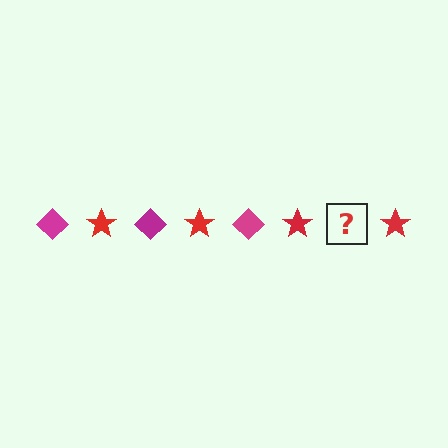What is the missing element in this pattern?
The missing element is a magenta diamond.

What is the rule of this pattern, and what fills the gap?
The rule is that the pattern alternates between magenta diamond and red star. The gap should be filled with a magenta diamond.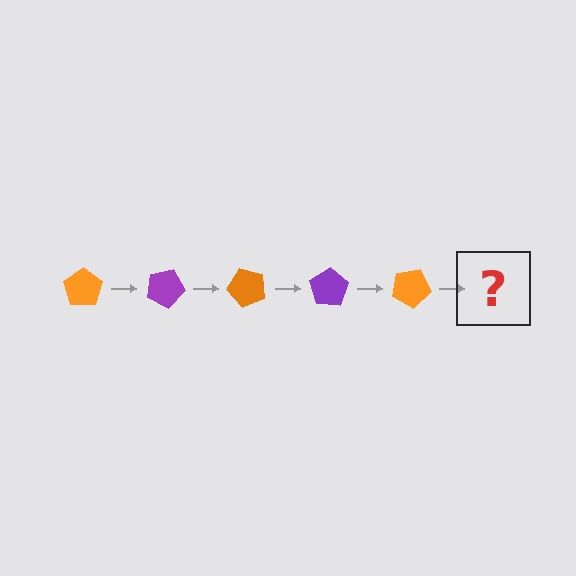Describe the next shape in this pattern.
It should be a purple pentagon, rotated 125 degrees from the start.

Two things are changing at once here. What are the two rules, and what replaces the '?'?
The two rules are that it rotates 25 degrees each step and the color cycles through orange and purple. The '?' should be a purple pentagon, rotated 125 degrees from the start.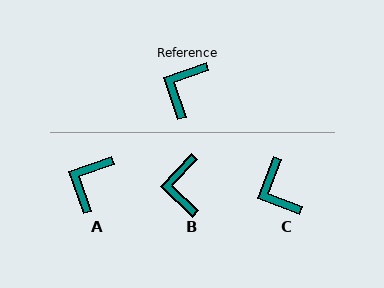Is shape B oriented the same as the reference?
No, it is off by about 28 degrees.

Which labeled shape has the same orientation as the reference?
A.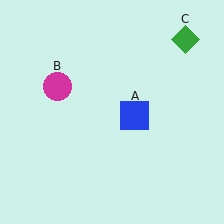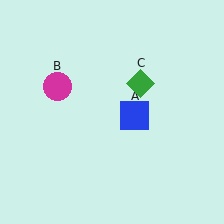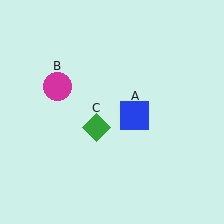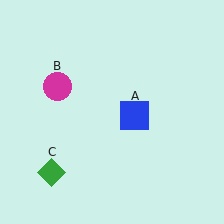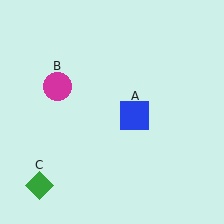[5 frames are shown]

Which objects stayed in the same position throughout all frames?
Blue square (object A) and magenta circle (object B) remained stationary.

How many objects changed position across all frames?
1 object changed position: green diamond (object C).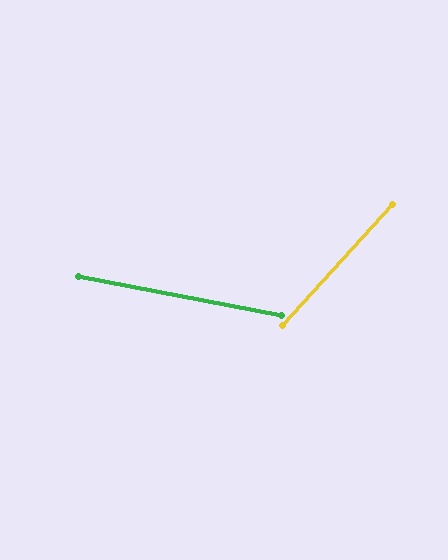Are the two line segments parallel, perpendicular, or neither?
Neither parallel nor perpendicular — they differ by about 59°.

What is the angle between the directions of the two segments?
Approximately 59 degrees.